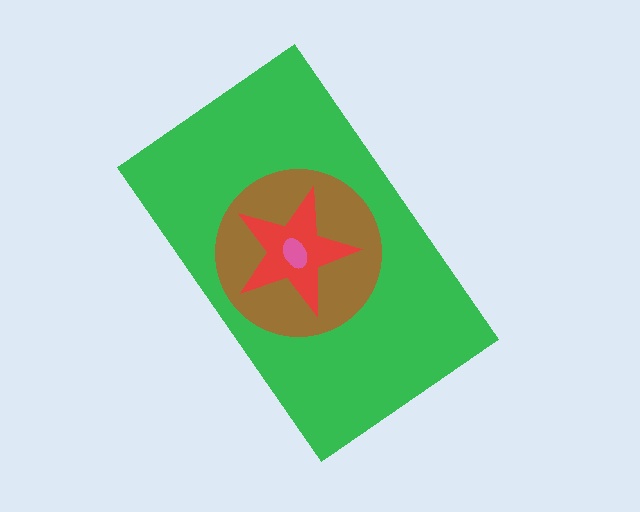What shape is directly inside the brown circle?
The red star.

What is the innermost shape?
The pink ellipse.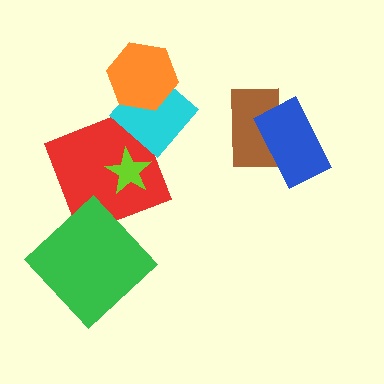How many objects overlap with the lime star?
1 object overlaps with the lime star.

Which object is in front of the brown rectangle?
The blue rectangle is in front of the brown rectangle.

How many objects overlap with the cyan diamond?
1 object overlaps with the cyan diamond.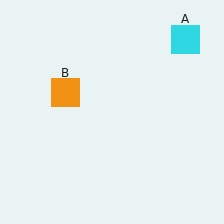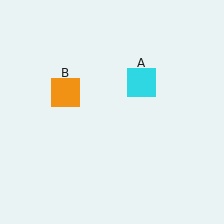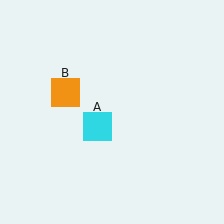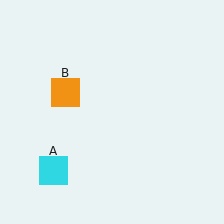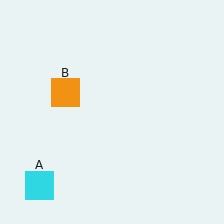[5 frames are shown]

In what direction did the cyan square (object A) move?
The cyan square (object A) moved down and to the left.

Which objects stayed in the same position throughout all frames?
Orange square (object B) remained stationary.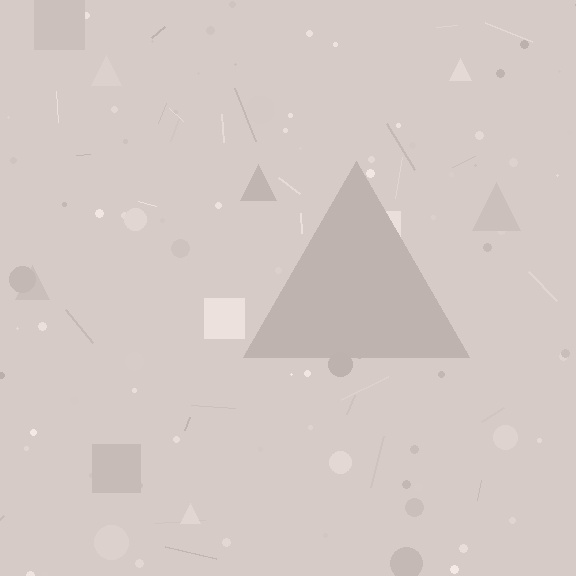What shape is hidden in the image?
A triangle is hidden in the image.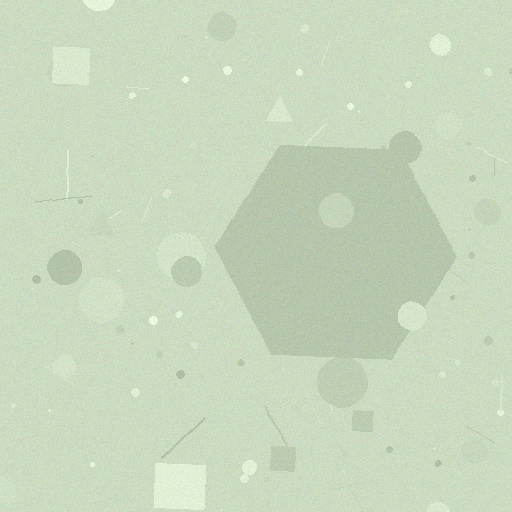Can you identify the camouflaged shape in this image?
The camouflaged shape is a hexagon.